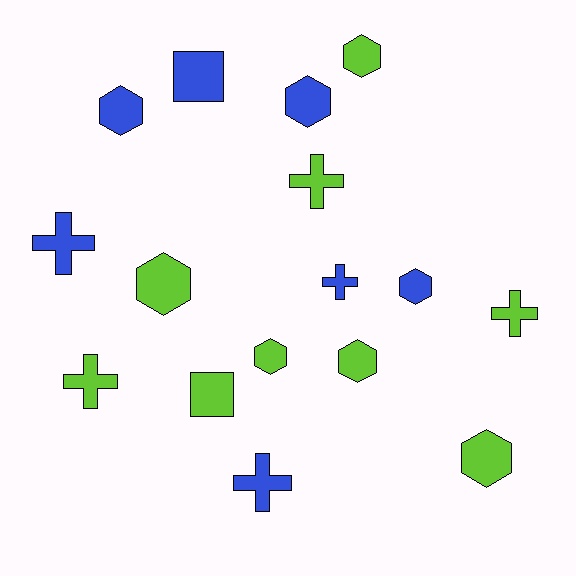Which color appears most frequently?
Lime, with 9 objects.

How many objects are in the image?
There are 16 objects.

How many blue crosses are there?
There are 3 blue crosses.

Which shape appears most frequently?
Hexagon, with 8 objects.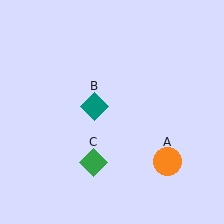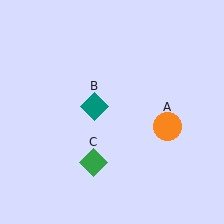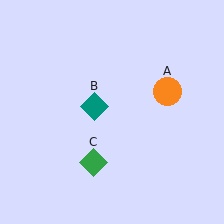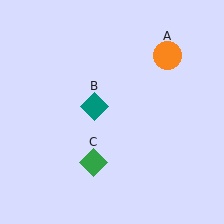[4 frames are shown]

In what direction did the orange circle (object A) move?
The orange circle (object A) moved up.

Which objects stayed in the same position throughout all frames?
Teal diamond (object B) and green diamond (object C) remained stationary.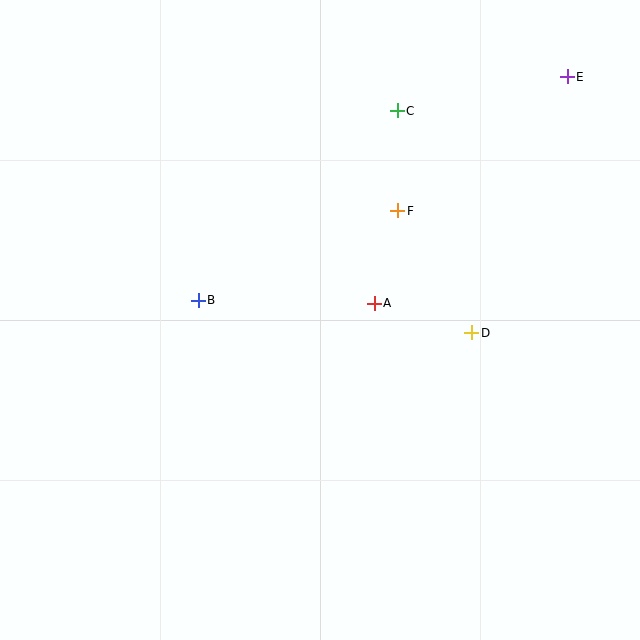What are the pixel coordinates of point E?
Point E is at (567, 77).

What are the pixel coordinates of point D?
Point D is at (472, 333).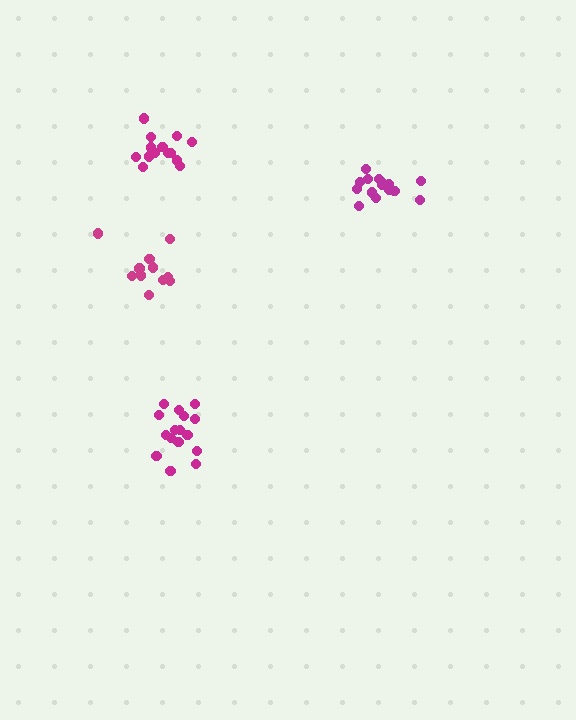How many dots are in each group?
Group 1: 14 dots, Group 2: 16 dots, Group 3: 16 dots, Group 4: 11 dots (57 total).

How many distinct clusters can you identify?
There are 4 distinct clusters.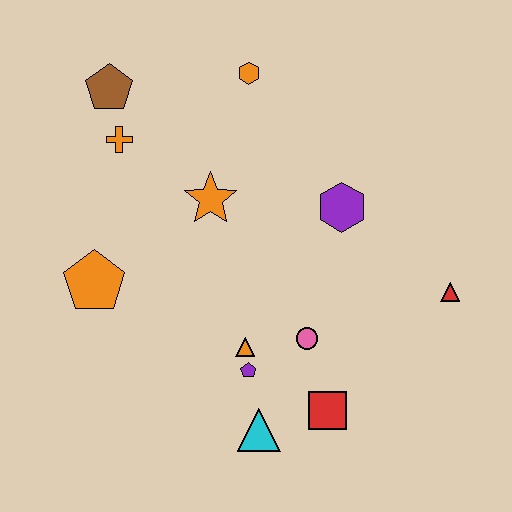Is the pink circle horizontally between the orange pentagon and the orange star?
No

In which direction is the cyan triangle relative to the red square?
The cyan triangle is to the left of the red square.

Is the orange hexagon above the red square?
Yes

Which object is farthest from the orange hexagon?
The cyan triangle is farthest from the orange hexagon.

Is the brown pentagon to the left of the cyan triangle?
Yes